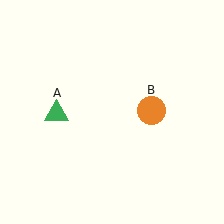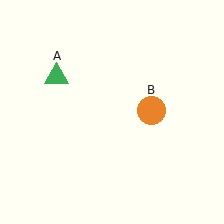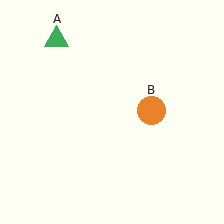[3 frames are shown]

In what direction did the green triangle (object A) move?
The green triangle (object A) moved up.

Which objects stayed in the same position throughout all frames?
Orange circle (object B) remained stationary.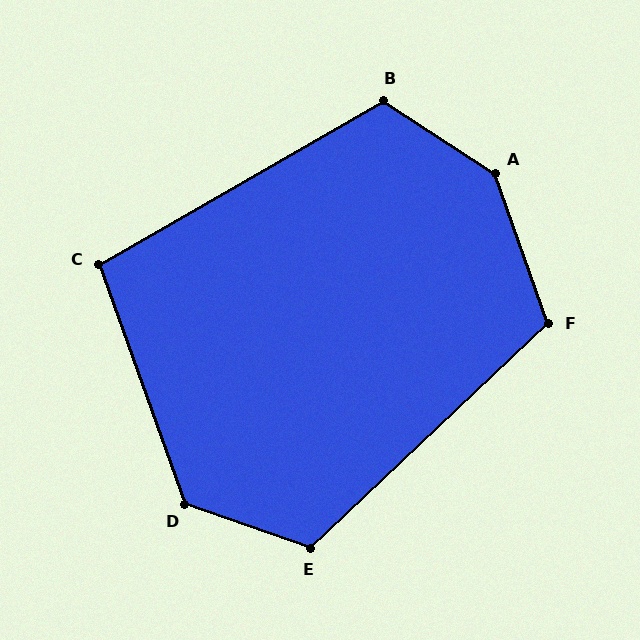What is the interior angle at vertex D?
Approximately 129 degrees (obtuse).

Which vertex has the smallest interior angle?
C, at approximately 100 degrees.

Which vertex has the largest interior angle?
A, at approximately 143 degrees.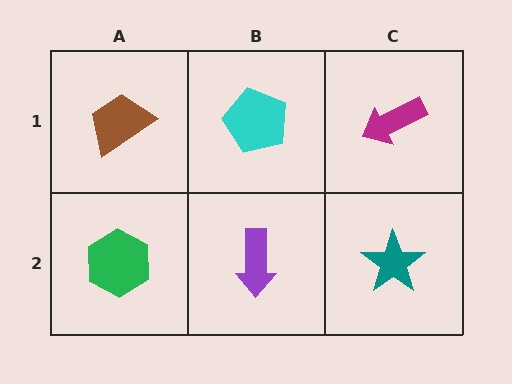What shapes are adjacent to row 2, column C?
A magenta arrow (row 1, column C), a purple arrow (row 2, column B).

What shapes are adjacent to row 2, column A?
A brown trapezoid (row 1, column A), a purple arrow (row 2, column B).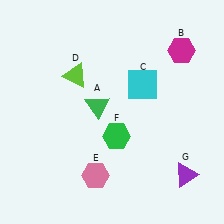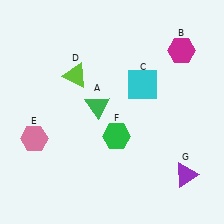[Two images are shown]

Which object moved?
The pink hexagon (E) moved left.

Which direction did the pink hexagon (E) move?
The pink hexagon (E) moved left.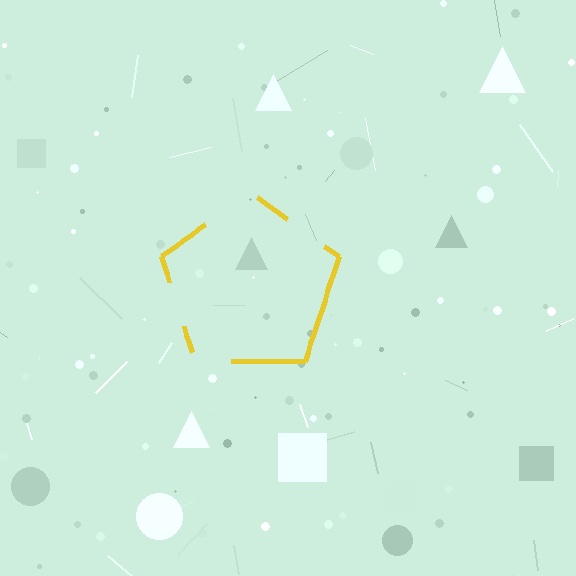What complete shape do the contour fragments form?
The contour fragments form a pentagon.